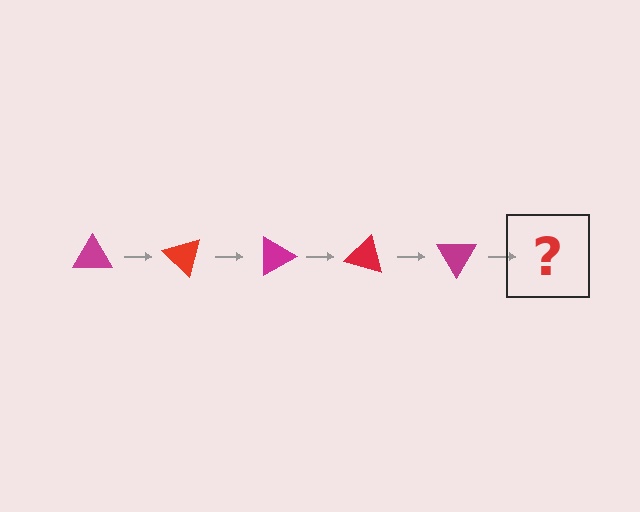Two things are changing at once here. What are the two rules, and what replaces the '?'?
The two rules are that it rotates 45 degrees each step and the color cycles through magenta and red. The '?' should be a red triangle, rotated 225 degrees from the start.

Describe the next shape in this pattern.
It should be a red triangle, rotated 225 degrees from the start.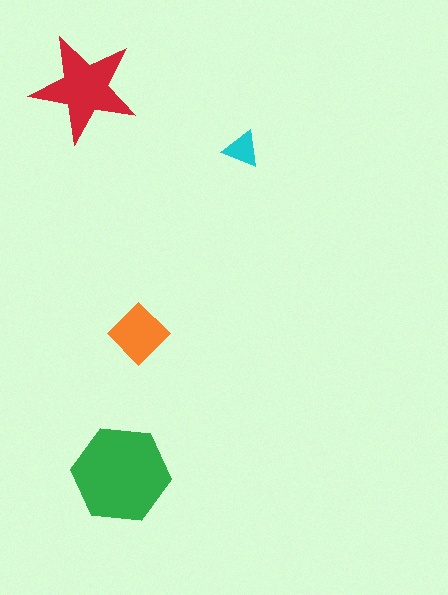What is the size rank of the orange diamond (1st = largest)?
3rd.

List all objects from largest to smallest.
The green hexagon, the red star, the orange diamond, the cyan triangle.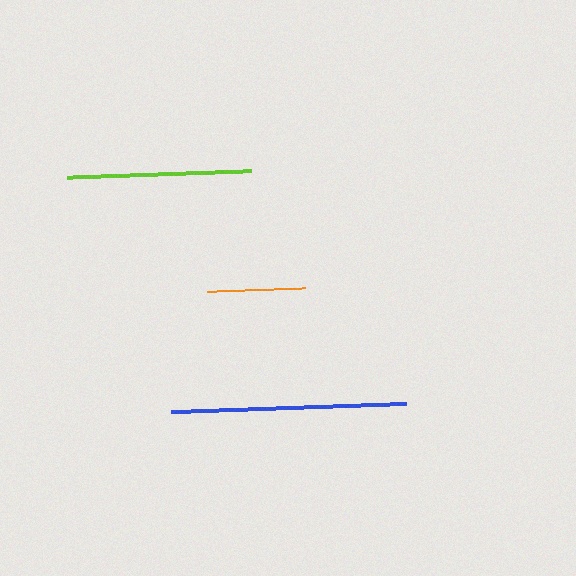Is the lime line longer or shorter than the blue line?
The blue line is longer than the lime line.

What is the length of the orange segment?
The orange segment is approximately 98 pixels long.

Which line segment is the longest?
The blue line is the longest at approximately 235 pixels.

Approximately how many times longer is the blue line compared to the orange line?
The blue line is approximately 2.4 times the length of the orange line.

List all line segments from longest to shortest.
From longest to shortest: blue, lime, orange.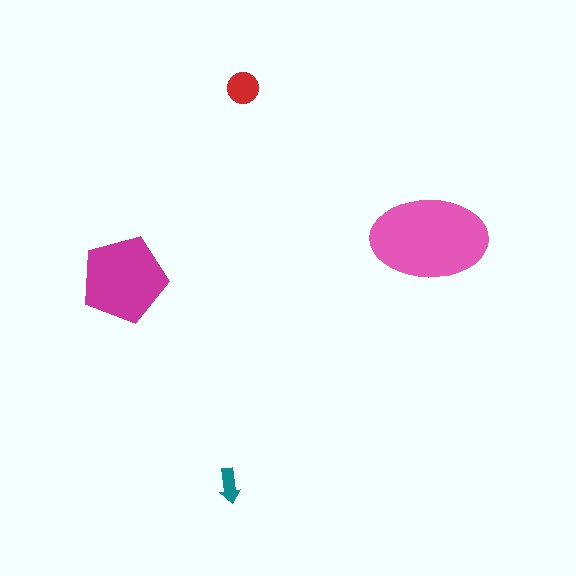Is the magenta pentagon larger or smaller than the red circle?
Larger.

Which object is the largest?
The pink ellipse.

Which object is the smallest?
The teal arrow.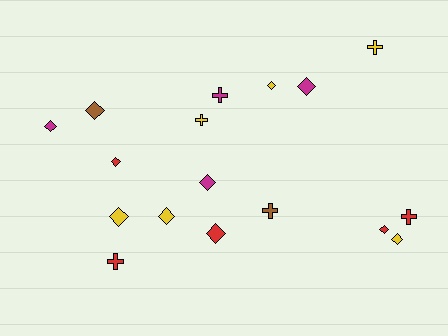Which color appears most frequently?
Yellow, with 6 objects.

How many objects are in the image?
There are 17 objects.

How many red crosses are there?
There are 2 red crosses.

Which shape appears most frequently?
Diamond, with 11 objects.